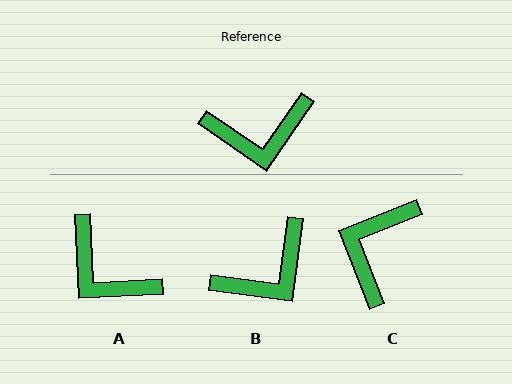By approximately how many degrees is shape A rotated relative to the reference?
Approximately 52 degrees clockwise.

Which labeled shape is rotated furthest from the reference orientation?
C, about 124 degrees away.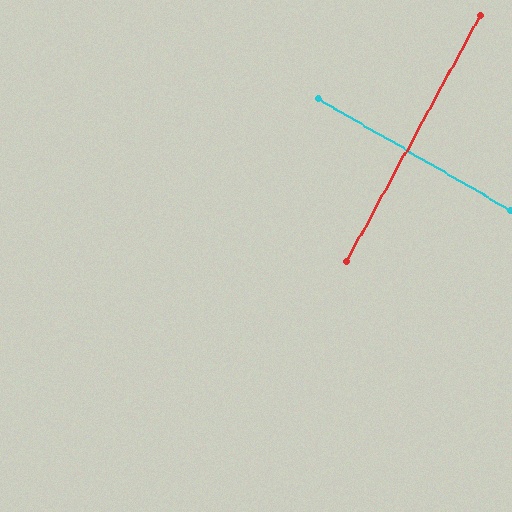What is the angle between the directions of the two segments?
Approximately 89 degrees.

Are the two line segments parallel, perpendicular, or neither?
Perpendicular — they meet at approximately 89°.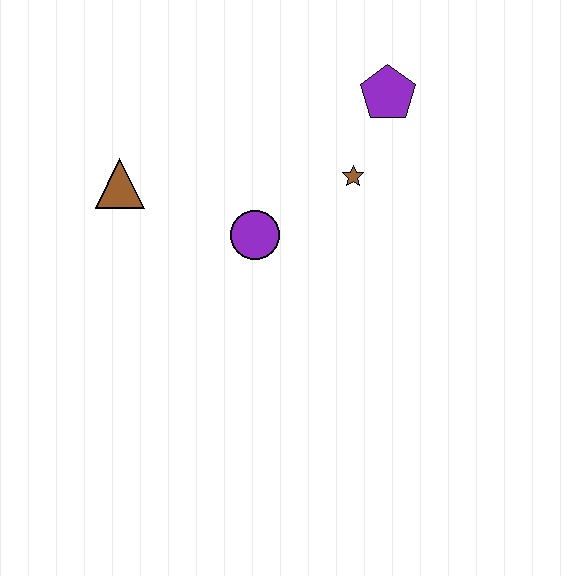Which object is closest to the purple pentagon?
The brown star is closest to the purple pentagon.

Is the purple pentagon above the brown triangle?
Yes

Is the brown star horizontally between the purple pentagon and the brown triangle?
Yes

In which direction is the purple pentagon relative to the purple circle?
The purple pentagon is above the purple circle.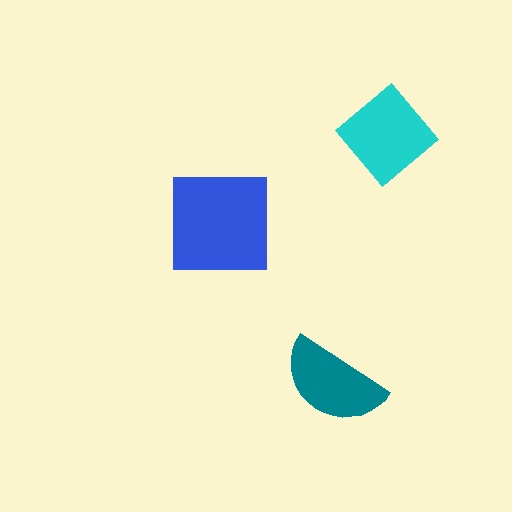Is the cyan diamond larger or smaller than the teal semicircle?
Larger.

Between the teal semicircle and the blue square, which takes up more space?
The blue square.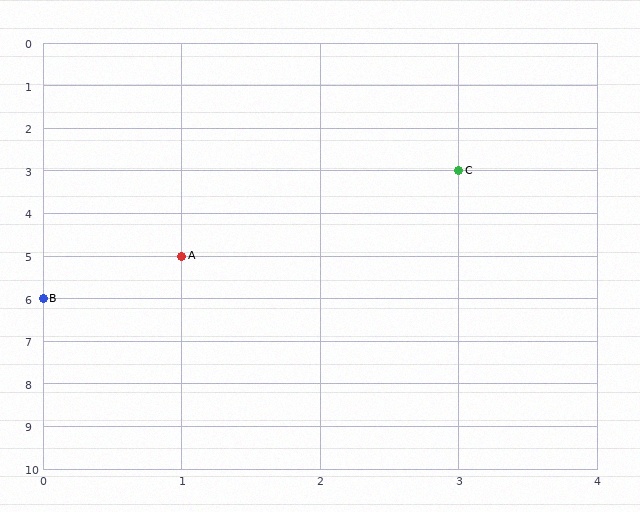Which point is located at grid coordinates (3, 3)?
Point C is at (3, 3).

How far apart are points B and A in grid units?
Points B and A are 1 column and 1 row apart (about 1.4 grid units diagonally).